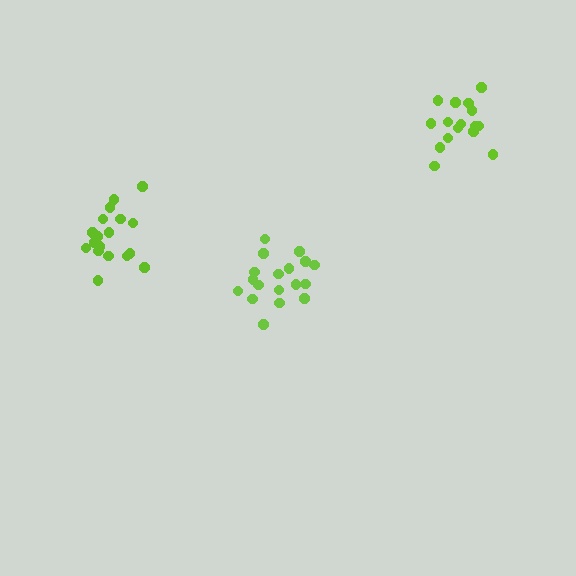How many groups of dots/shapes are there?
There are 3 groups.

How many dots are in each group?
Group 1: 18 dots, Group 2: 18 dots, Group 3: 16 dots (52 total).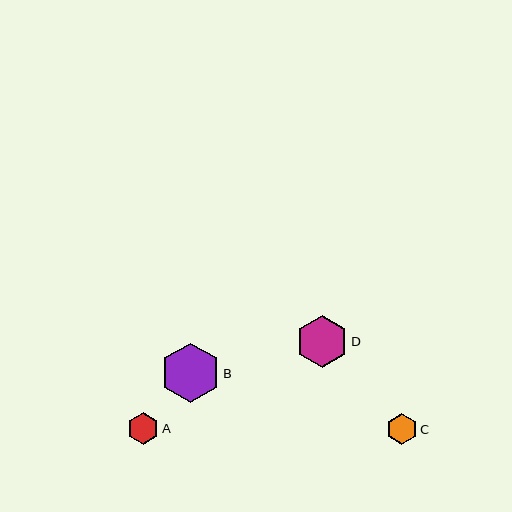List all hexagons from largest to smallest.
From largest to smallest: B, D, A, C.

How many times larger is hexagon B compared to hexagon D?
Hexagon B is approximately 1.1 times the size of hexagon D.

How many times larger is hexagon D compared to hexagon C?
Hexagon D is approximately 1.7 times the size of hexagon C.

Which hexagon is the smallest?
Hexagon C is the smallest with a size of approximately 31 pixels.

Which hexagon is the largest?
Hexagon B is the largest with a size of approximately 59 pixels.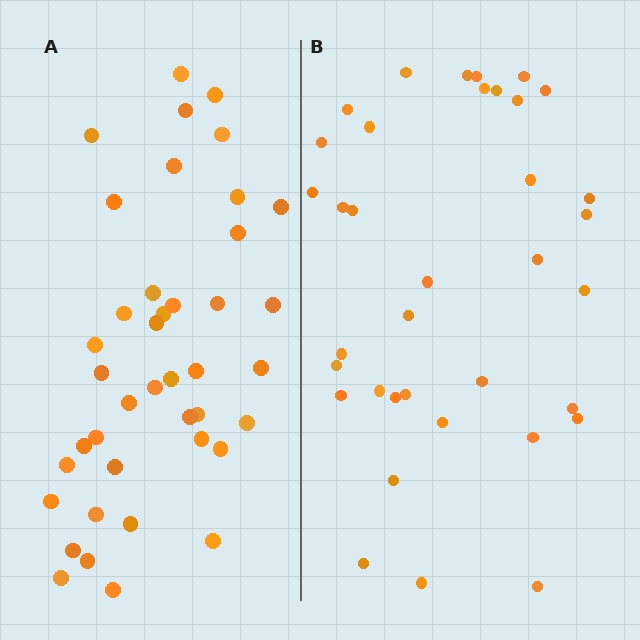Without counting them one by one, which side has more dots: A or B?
Region A (the left region) has more dots.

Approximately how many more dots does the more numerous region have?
Region A has about 5 more dots than region B.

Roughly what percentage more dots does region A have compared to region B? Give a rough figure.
About 15% more.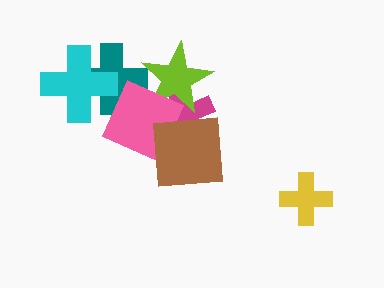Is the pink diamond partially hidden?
Yes, it is partially covered by another shape.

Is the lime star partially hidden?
Yes, it is partially covered by another shape.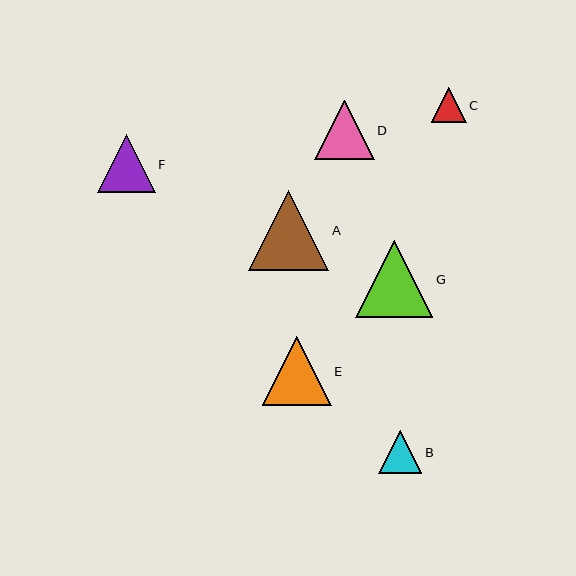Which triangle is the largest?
Triangle A is the largest with a size of approximately 80 pixels.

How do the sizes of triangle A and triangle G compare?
Triangle A and triangle G are approximately the same size.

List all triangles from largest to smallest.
From largest to smallest: A, G, E, D, F, B, C.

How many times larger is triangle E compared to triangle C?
Triangle E is approximately 2.0 times the size of triangle C.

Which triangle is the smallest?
Triangle C is the smallest with a size of approximately 34 pixels.